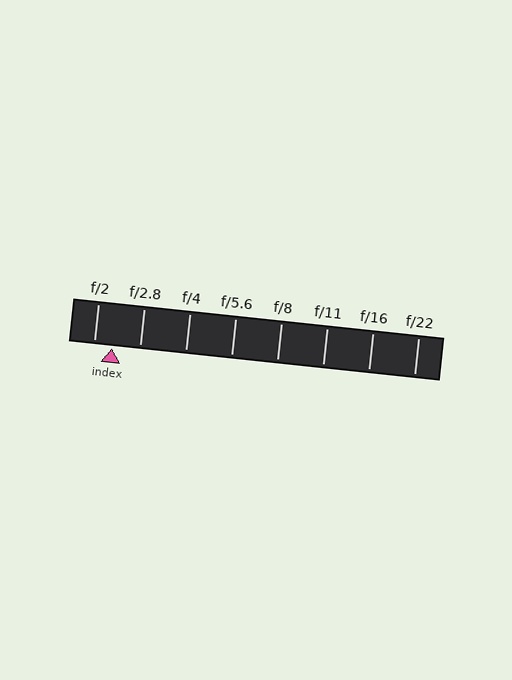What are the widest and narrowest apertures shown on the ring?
The widest aperture shown is f/2 and the narrowest is f/22.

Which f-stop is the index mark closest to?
The index mark is closest to f/2.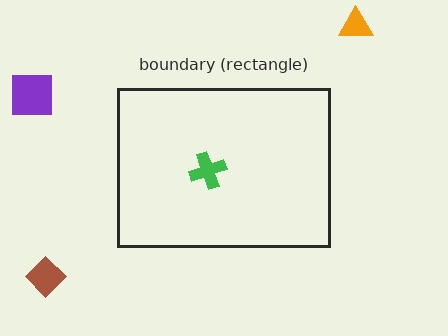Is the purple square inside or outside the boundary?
Outside.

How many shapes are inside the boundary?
1 inside, 3 outside.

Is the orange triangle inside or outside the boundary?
Outside.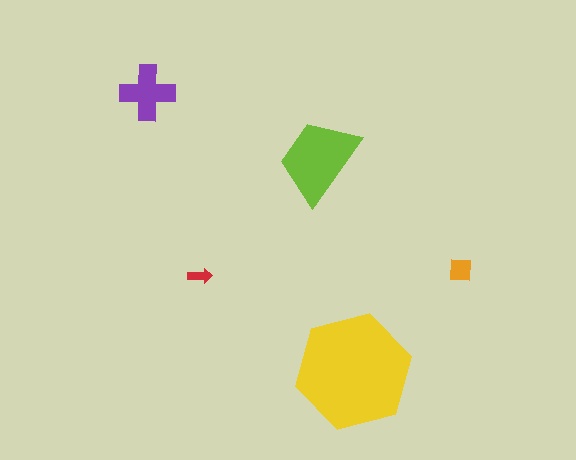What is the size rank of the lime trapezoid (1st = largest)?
2nd.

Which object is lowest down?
The yellow hexagon is bottommost.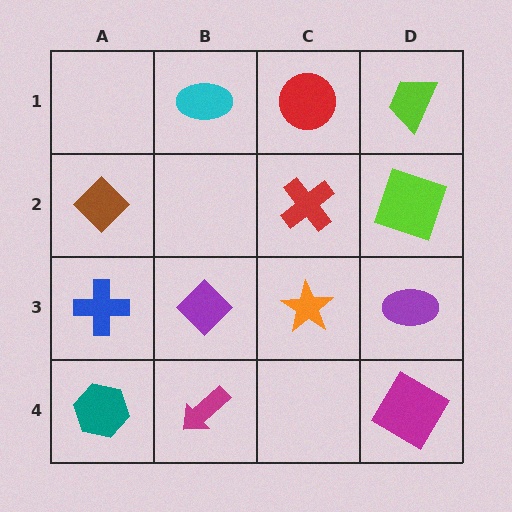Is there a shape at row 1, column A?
No, that cell is empty.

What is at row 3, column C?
An orange star.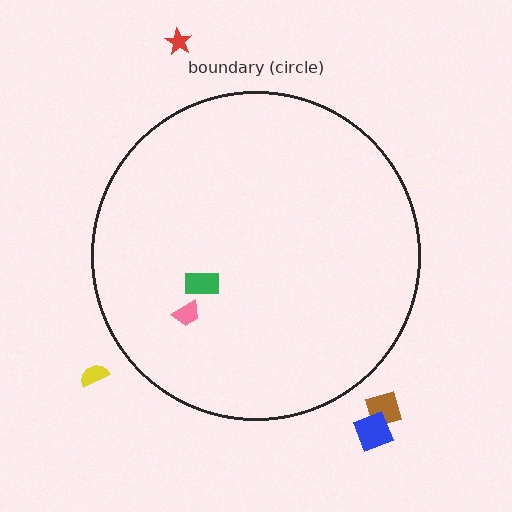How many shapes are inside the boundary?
2 inside, 4 outside.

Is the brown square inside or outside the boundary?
Outside.